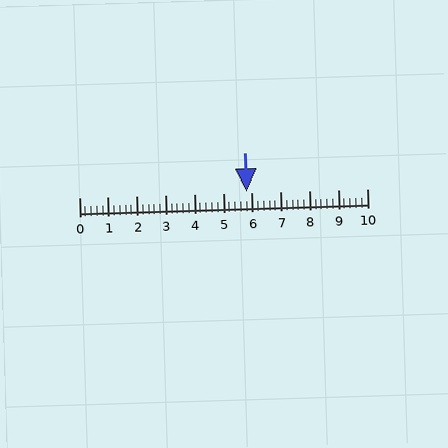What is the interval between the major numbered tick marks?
The major tick marks are spaced 1 units apart.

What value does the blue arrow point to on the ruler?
The blue arrow points to approximately 5.8.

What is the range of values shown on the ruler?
The ruler shows values from 0 to 10.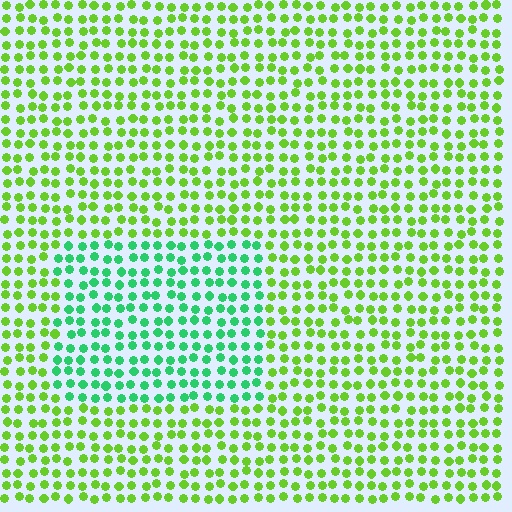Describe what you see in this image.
The image is filled with small lime elements in a uniform arrangement. A rectangle-shaped region is visible where the elements are tinted to a slightly different hue, forming a subtle color boundary.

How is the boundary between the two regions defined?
The boundary is defined purely by a slight shift in hue (about 47 degrees). Spacing, size, and orientation are identical on both sides.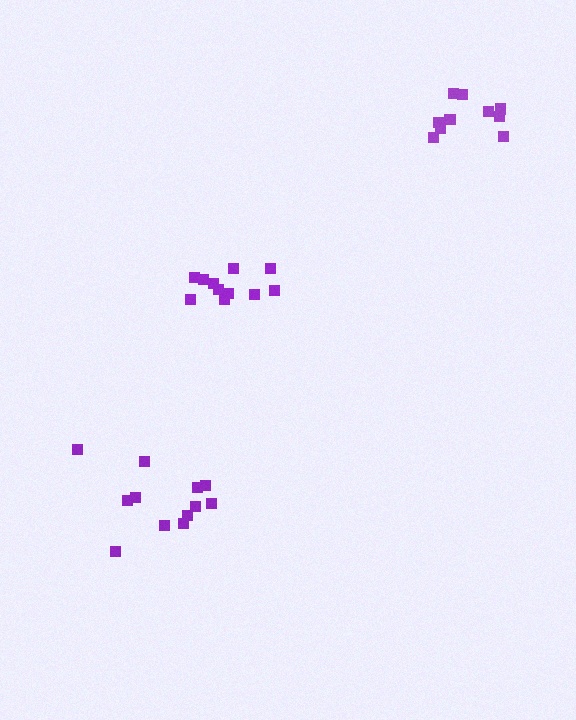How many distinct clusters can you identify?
There are 3 distinct clusters.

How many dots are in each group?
Group 1: 11 dots, Group 2: 12 dots, Group 3: 10 dots (33 total).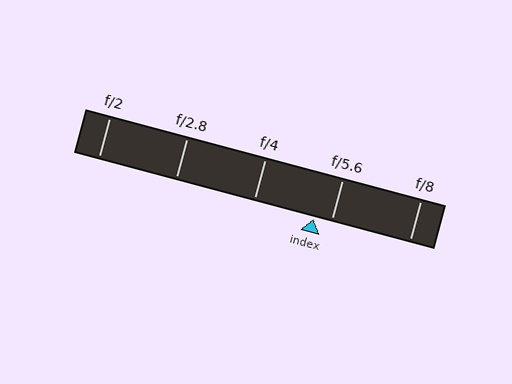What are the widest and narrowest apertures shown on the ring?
The widest aperture shown is f/2 and the narrowest is f/8.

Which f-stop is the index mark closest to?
The index mark is closest to f/5.6.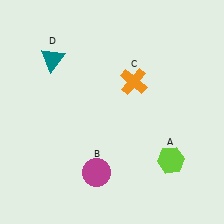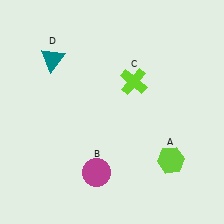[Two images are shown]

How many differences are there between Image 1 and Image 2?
There is 1 difference between the two images.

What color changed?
The cross (C) changed from orange in Image 1 to lime in Image 2.